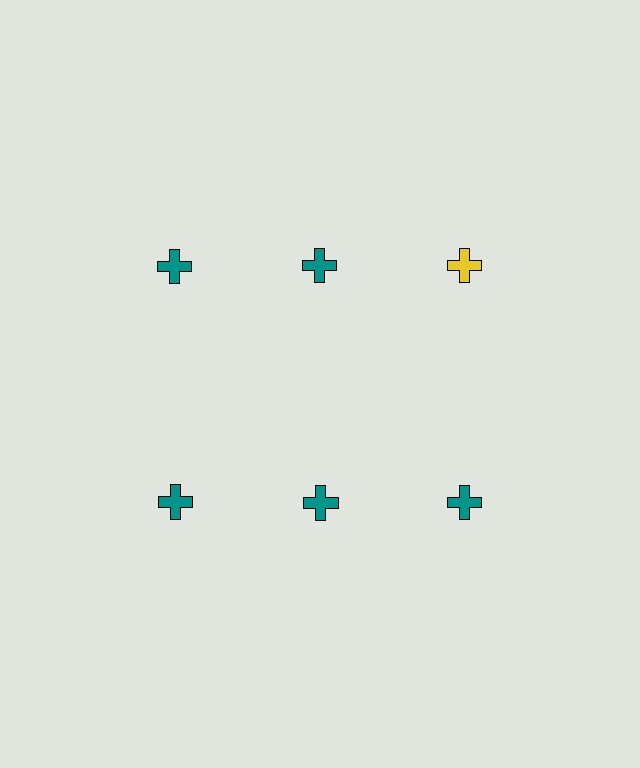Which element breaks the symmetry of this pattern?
The yellow cross in the top row, center column breaks the symmetry. All other shapes are teal crosses.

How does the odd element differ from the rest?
It has a different color: yellow instead of teal.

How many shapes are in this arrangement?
There are 6 shapes arranged in a grid pattern.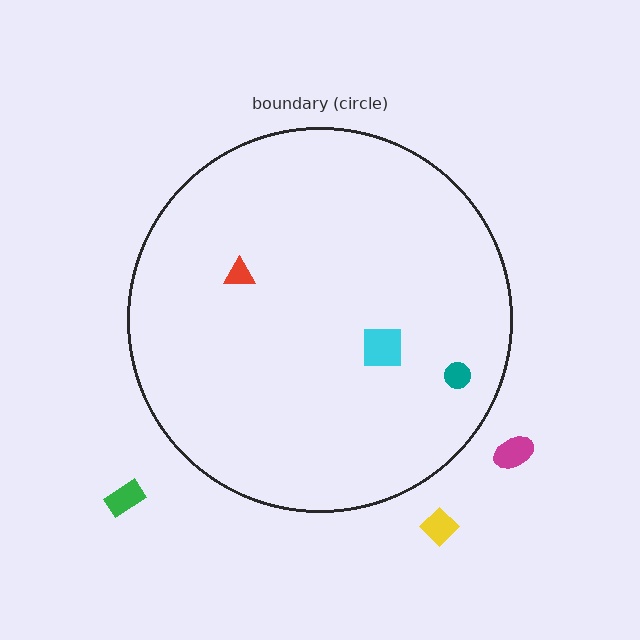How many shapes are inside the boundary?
3 inside, 3 outside.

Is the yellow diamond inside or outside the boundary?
Outside.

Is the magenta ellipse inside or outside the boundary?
Outside.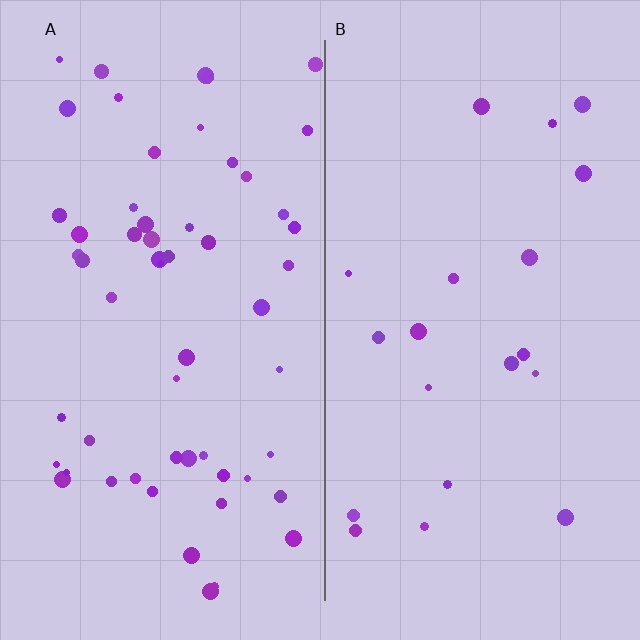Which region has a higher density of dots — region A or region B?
A (the left).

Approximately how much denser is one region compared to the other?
Approximately 2.8× — region A over region B.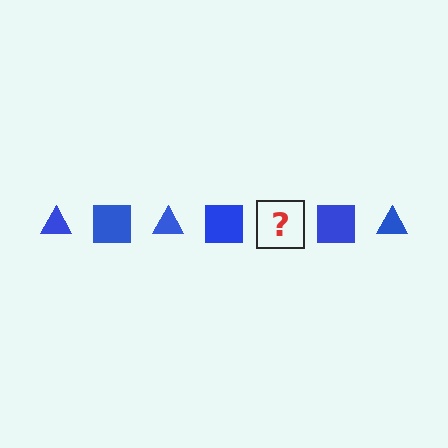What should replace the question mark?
The question mark should be replaced with a blue triangle.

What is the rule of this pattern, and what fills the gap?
The rule is that the pattern cycles through triangle, square shapes in blue. The gap should be filled with a blue triangle.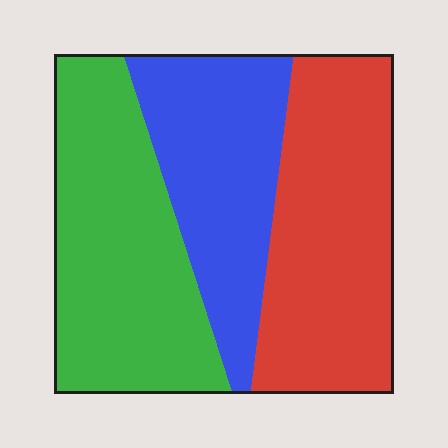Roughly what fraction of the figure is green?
Green takes up about three eighths (3/8) of the figure.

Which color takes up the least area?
Blue, at roughly 30%.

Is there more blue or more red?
Red.